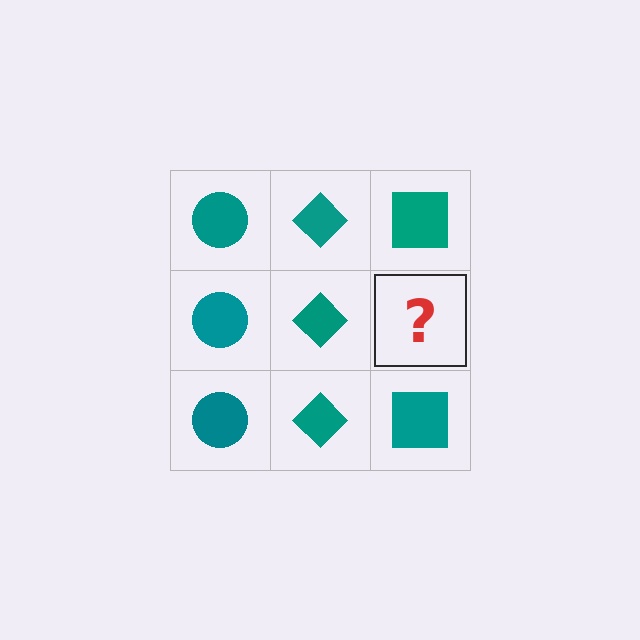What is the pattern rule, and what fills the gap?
The rule is that each column has a consistent shape. The gap should be filled with a teal square.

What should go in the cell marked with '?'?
The missing cell should contain a teal square.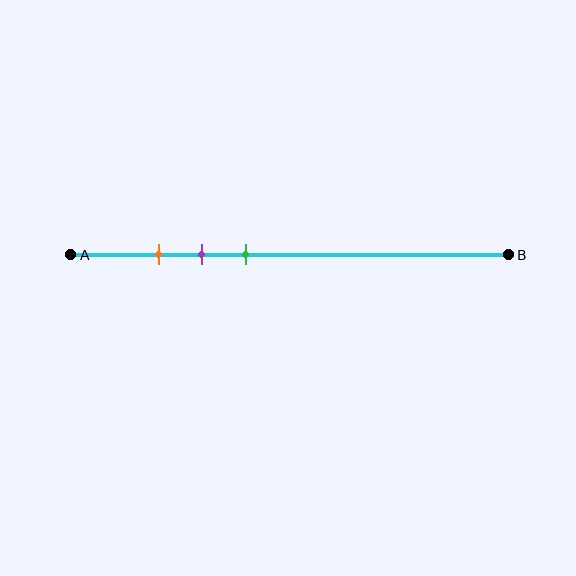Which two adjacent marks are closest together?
The orange and purple marks are the closest adjacent pair.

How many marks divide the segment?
There are 3 marks dividing the segment.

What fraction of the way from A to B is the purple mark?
The purple mark is approximately 30% (0.3) of the way from A to B.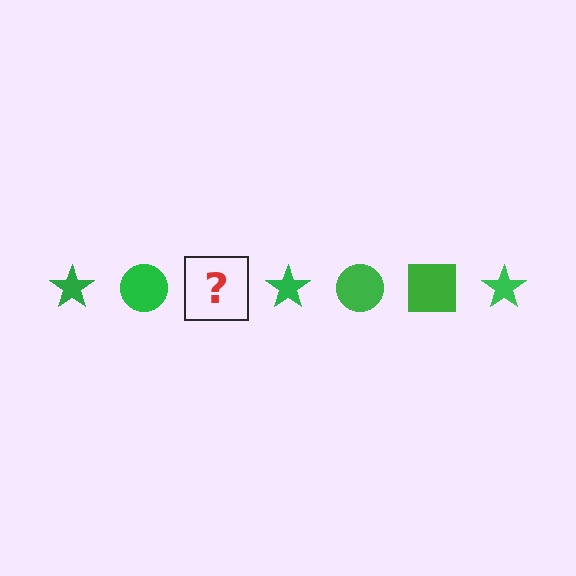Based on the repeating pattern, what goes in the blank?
The blank should be a green square.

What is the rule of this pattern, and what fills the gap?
The rule is that the pattern cycles through star, circle, square shapes in green. The gap should be filled with a green square.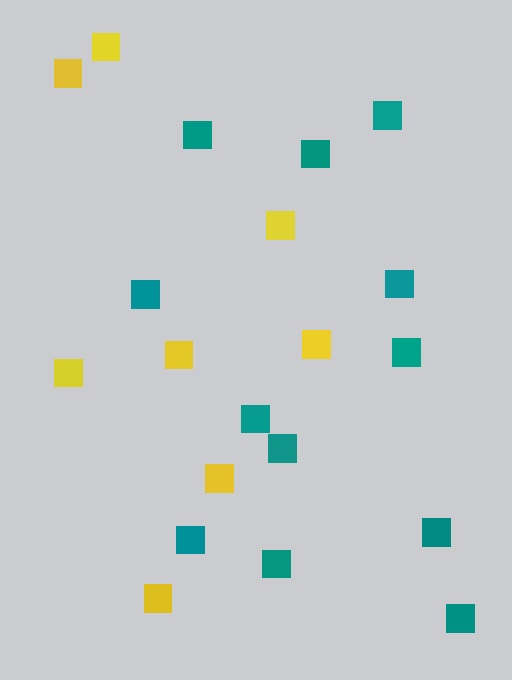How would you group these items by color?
There are 2 groups: one group of yellow squares (8) and one group of teal squares (12).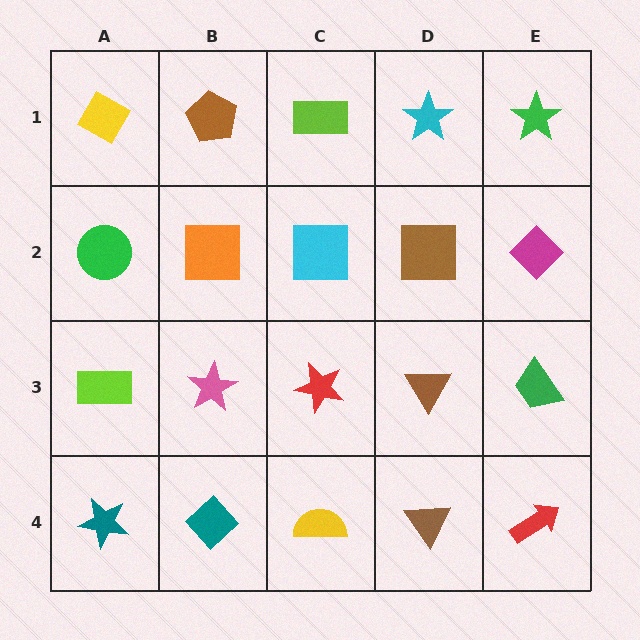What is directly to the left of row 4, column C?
A teal diamond.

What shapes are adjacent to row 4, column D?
A brown triangle (row 3, column D), a yellow semicircle (row 4, column C), a red arrow (row 4, column E).